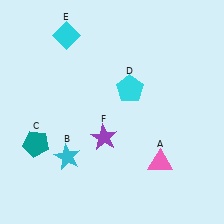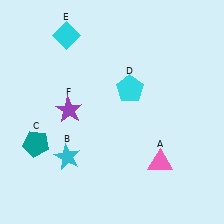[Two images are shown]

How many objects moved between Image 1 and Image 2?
1 object moved between the two images.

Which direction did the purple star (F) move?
The purple star (F) moved left.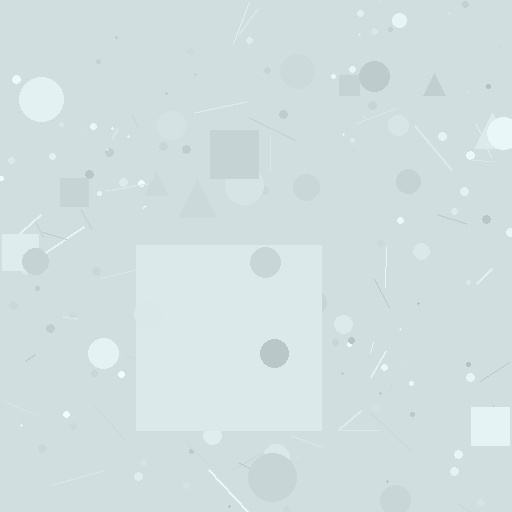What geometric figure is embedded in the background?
A square is embedded in the background.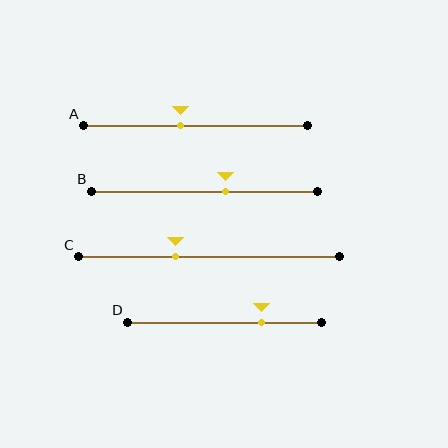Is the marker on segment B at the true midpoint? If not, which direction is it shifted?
No, the marker on segment B is shifted to the right by about 9% of the segment length.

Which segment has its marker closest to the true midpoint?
Segment A has its marker closest to the true midpoint.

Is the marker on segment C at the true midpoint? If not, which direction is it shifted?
No, the marker on segment C is shifted to the left by about 13% of the segment length.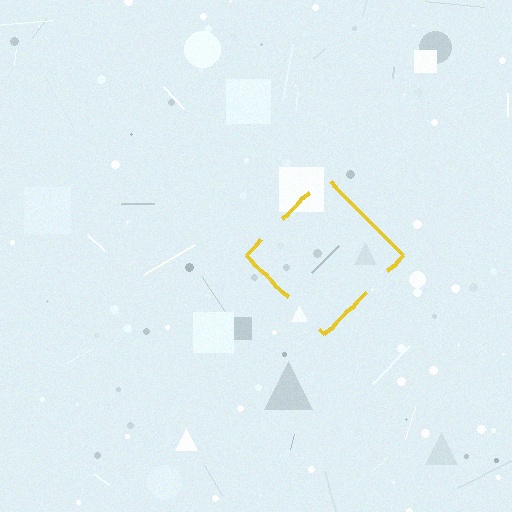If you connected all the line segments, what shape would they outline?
They would outline a diamond.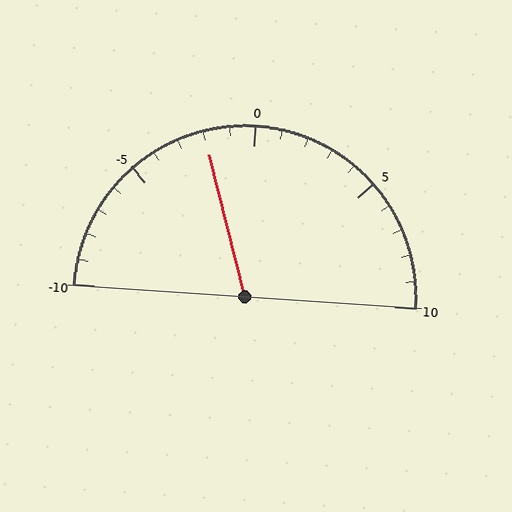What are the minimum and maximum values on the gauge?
The gauge ranges from -10 to 10.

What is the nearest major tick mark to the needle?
The nearest major tick mark is 0.